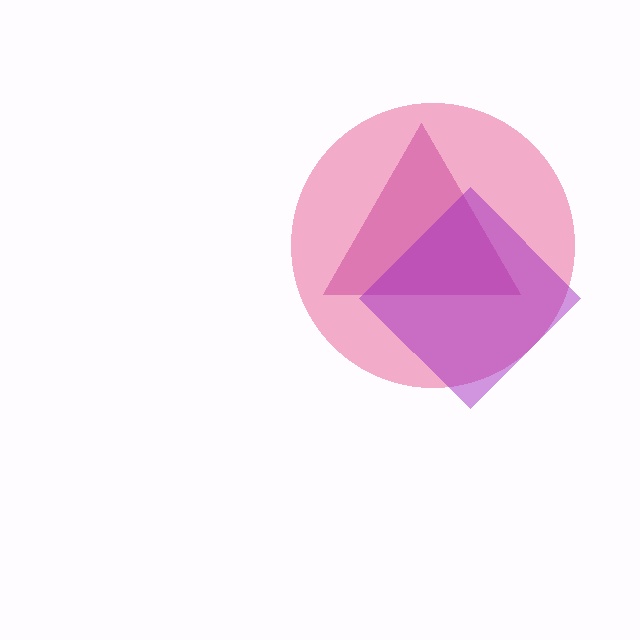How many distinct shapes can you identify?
There are 3 distinct shapes: a pink circle, a magenta triangle, a purple diamond.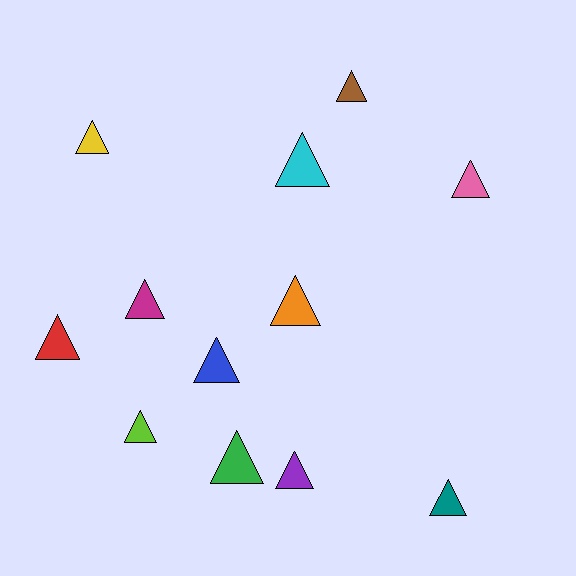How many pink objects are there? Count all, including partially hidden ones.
There is 1 pink object.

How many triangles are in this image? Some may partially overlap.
There are 12 triangles.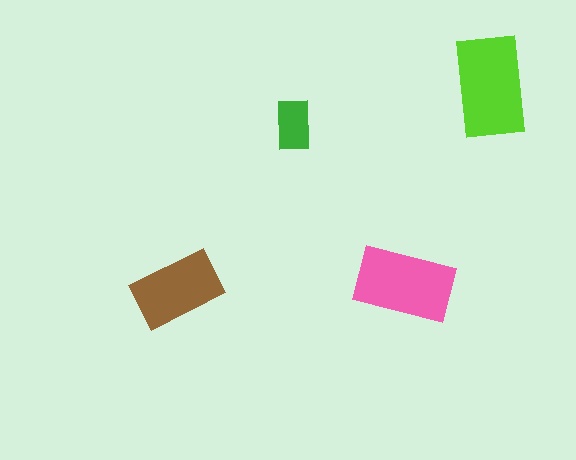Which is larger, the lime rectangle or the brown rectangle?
The lime one.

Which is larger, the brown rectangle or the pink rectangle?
The pink one.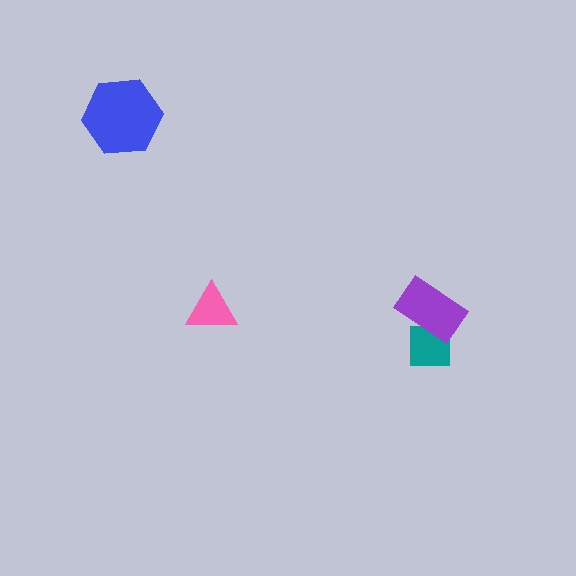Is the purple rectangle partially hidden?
No, no other shape covers it.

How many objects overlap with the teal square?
1 object overlaps with the teal square.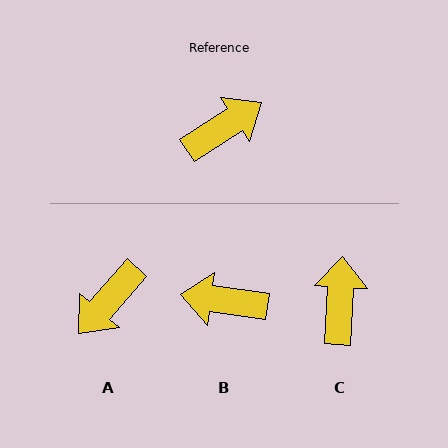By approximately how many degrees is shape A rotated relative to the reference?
Approximately 164 degrees clockwise.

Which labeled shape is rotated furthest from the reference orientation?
A, about 164 degrees away.